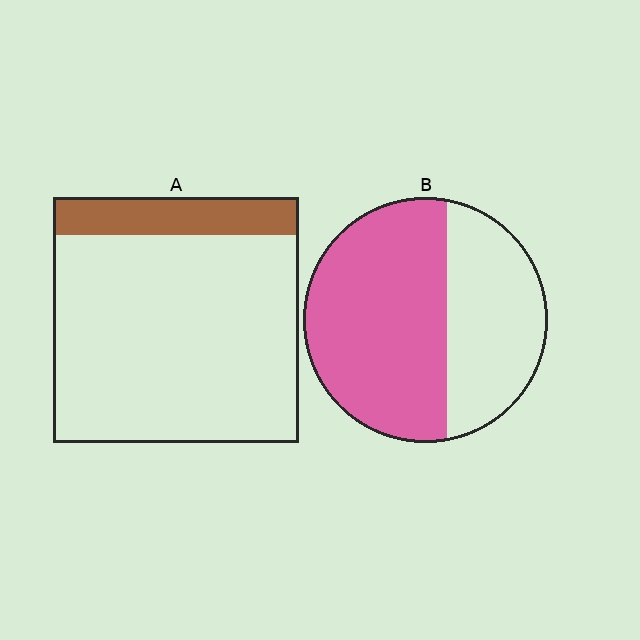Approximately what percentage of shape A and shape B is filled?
A is approximately 15% and B is approximately 60%.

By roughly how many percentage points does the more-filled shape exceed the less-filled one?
By roughly 45 percentage points (B over A).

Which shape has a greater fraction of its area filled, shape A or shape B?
Shape B.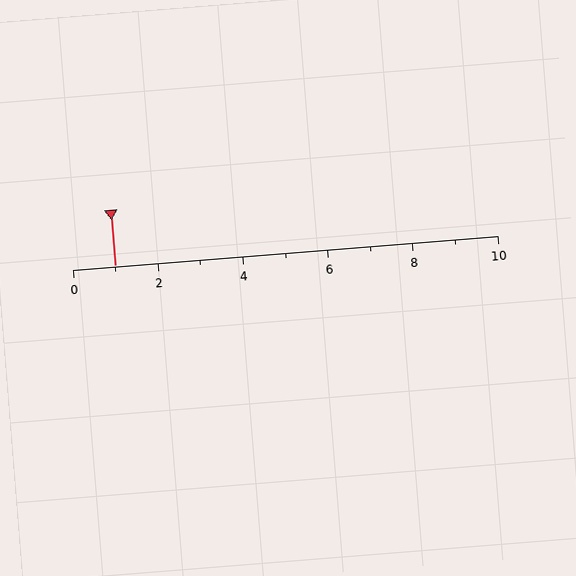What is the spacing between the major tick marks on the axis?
The major ticks are spaced 2 apart.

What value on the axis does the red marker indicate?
The marker indicates approximately 1.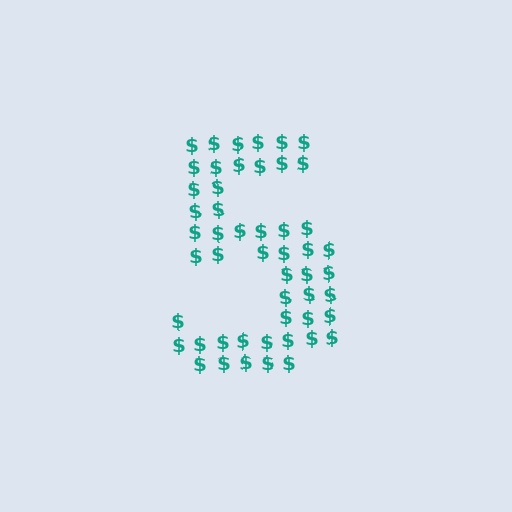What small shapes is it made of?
It is made of small dollar signs.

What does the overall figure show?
The overall figure shows the digit 5.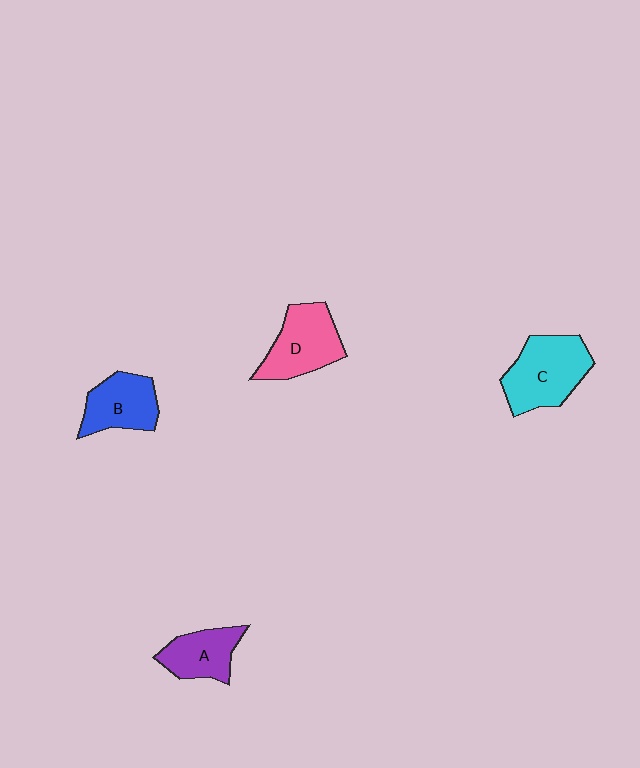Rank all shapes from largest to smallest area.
From largest to smallest: C (cyan), D (pink), B (blue), A (purple).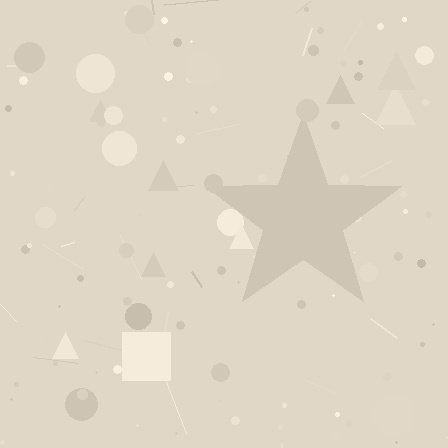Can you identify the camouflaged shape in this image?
The camouflaged shape is a star.